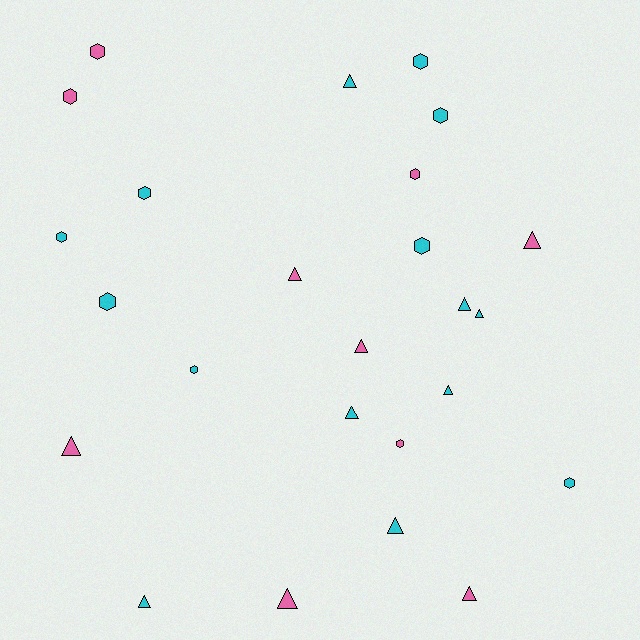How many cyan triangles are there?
There are 7 cyan triangles.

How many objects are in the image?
There are 25 objects.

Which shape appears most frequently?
Triangle, with 13 objects.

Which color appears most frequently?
Cyan, with 15 objects.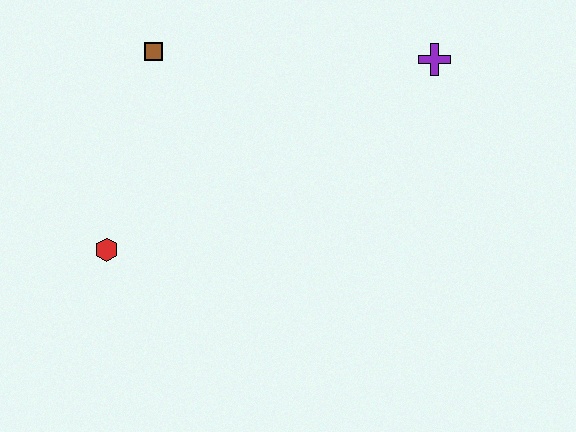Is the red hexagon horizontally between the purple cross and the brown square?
No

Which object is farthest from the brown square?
The purple cross is farthest from the brown square.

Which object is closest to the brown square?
The red hexagon is closest to the brown square.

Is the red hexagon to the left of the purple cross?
Yes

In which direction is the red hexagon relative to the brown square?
The red hexagon is below the brown square.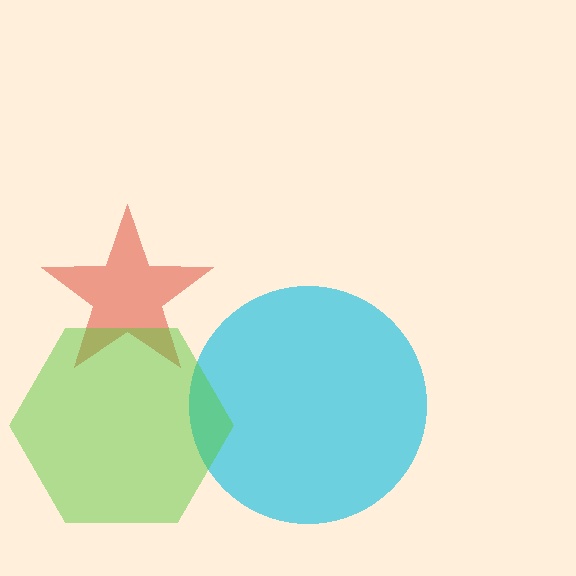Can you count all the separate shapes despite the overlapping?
Yes, there are 3 separate shapes.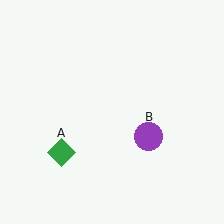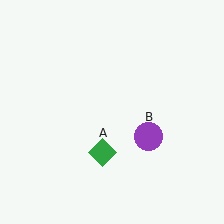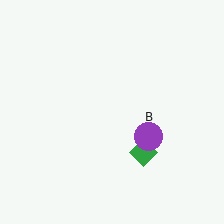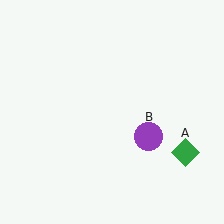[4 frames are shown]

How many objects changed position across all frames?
1 object changed position: green diamond (object A).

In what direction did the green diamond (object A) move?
The green diamond (object A) moved right.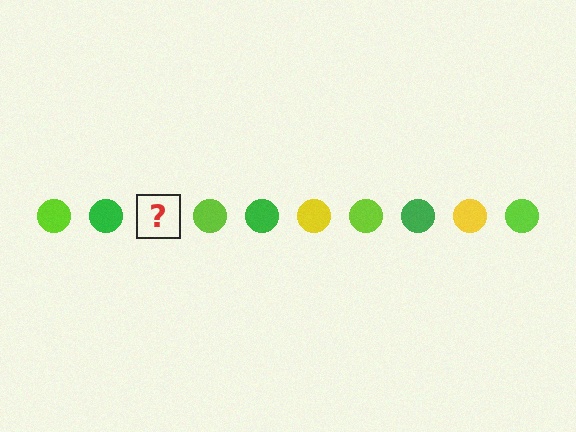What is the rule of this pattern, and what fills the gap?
The rule is that the pattern cycles through lime, green, yellow circles. The gap should be filled with a yellow circle.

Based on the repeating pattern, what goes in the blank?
The blank should be a yellow circle.